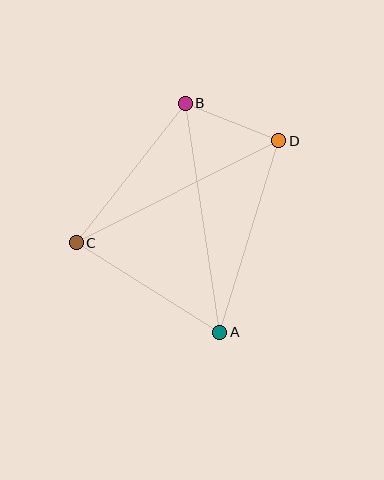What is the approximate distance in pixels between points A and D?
The distance between A and D is approximately 200 pixels.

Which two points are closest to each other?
Points B and D are closest to each other.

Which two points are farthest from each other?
Points A and B are farthest from each other.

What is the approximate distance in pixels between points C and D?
The distance between C and D is approximately 227 pixels.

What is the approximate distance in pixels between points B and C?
The distance between B and C is approximately 177 pixels.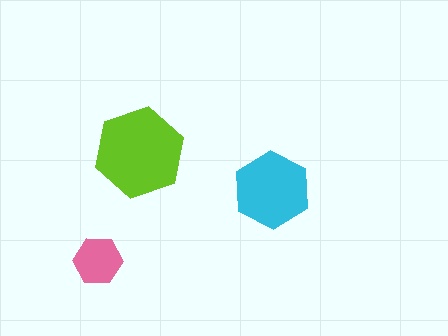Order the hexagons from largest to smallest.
the lime one, the cyan one, the pink one.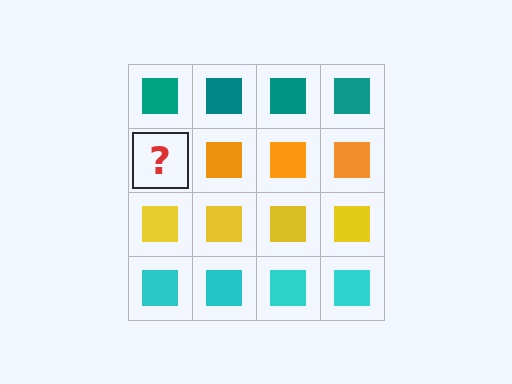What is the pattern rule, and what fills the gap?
The rule is that each row has a consistent color. The gap should be filled with an orange square.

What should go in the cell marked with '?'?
The missing cell should contain an orange square.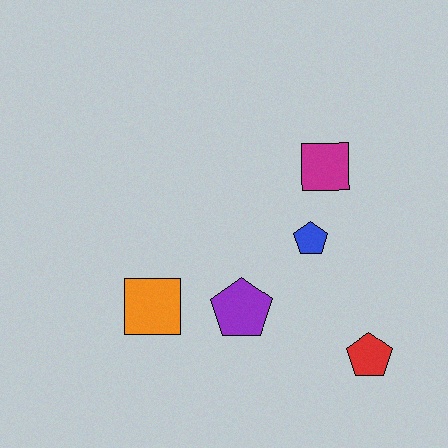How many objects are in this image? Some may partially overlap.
There are 5 objects.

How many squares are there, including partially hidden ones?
There are 2 squares.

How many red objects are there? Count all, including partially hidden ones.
There is 1 red object.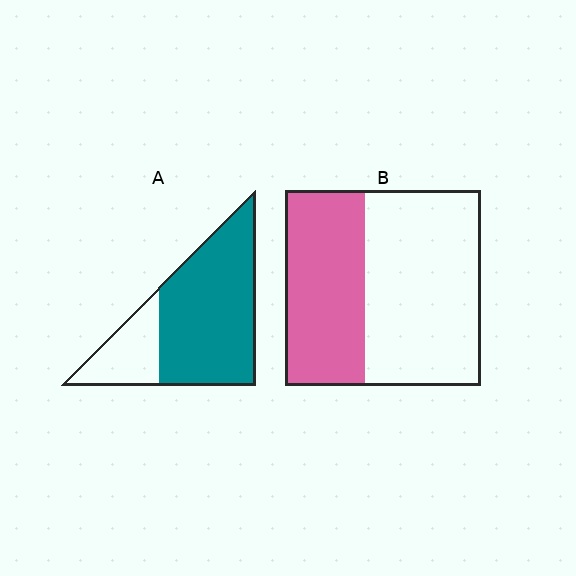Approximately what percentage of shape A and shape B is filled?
A is approximately 75% and B is approximately 40%.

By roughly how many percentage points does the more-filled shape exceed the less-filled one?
By roughly 35 percentage points (A over B).